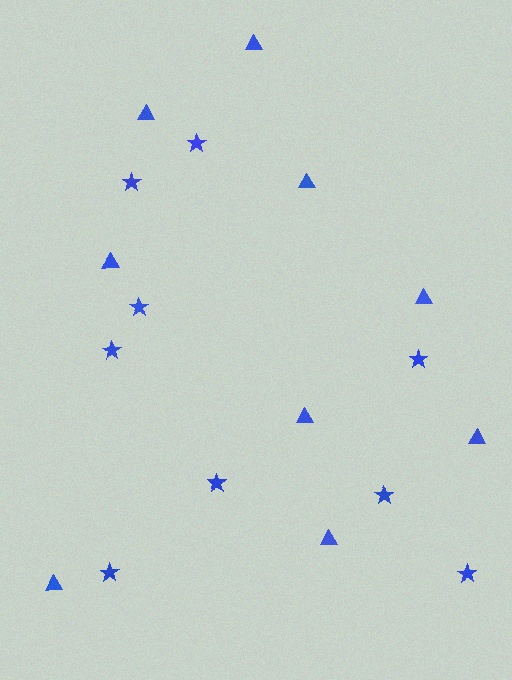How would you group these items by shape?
There are 2 groups: one group of triangles (9) and one group of stars (9).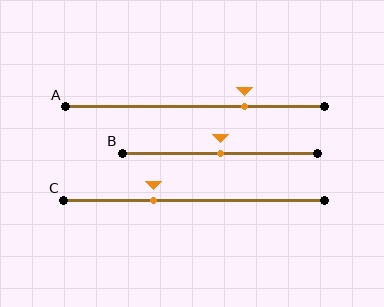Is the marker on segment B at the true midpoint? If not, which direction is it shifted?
Yes, the marker on segment B is at the true midpoint.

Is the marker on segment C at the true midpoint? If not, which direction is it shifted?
No, the marker on segment C is shifted to the left by about 16% of the segment length.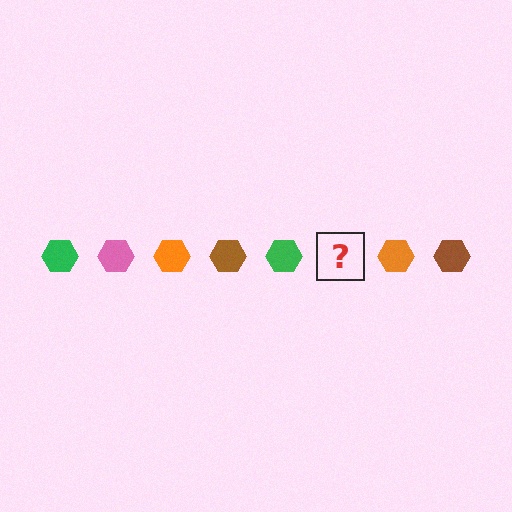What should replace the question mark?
The question mark should be replaced with a pink hexagon.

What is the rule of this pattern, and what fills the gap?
The rule is that the pattern cycles through green, pink, orange, brown hexagons. The gap should be filled with a pink hexagon.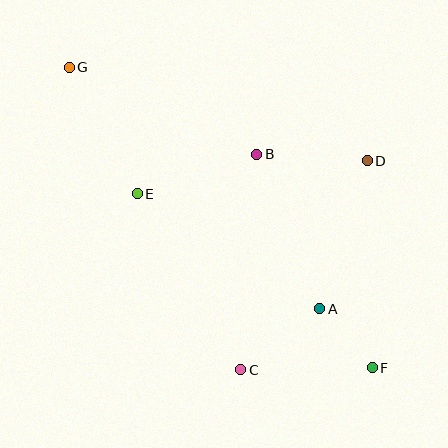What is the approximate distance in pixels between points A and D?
The distance between A and D is approximately 156 pixels.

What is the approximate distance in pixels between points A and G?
The distance between A and G is approximately 348 pixels.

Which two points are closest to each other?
Points A and F are closest to each other.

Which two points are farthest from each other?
Points F and G are farthest from each other.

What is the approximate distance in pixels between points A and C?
The distance between A and C is approximately 100 pixels.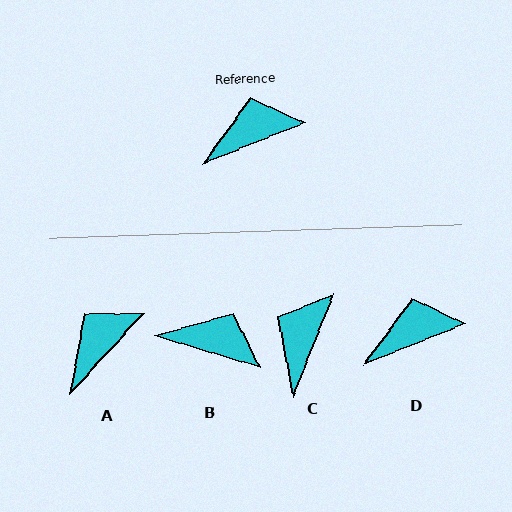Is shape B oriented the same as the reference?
No, it is off by about 38 degrees.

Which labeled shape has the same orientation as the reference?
D.